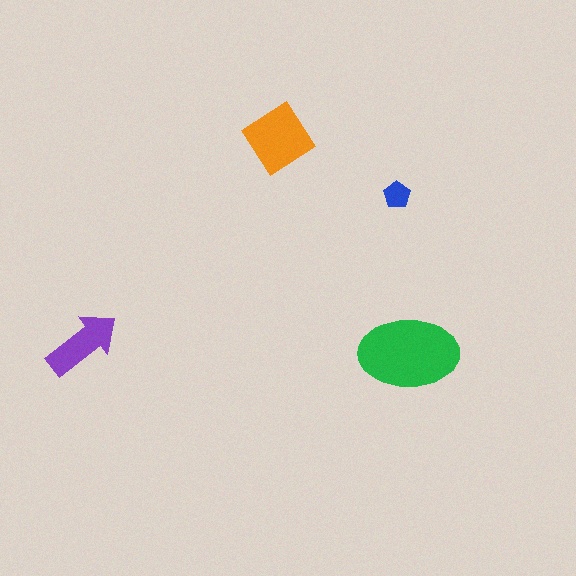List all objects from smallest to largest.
The blue pentagon, the purple arrow, the orange diamond, the green ellipse.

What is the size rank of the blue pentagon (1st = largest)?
4th.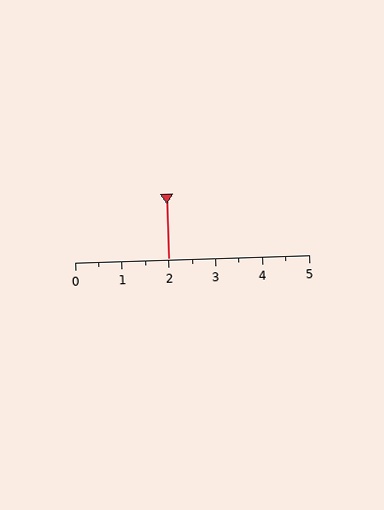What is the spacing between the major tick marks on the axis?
The major ticks are spaced 1 apart.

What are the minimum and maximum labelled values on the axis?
The axis runs from 0 to 5.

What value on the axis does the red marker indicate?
The marker indicates approximately 2.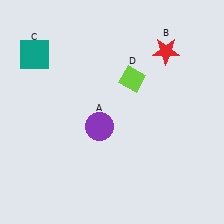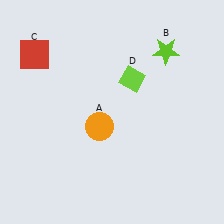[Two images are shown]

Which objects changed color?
A changed from purple to orange. B changed from red to lime. C changed from teal to red.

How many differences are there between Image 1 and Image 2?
There are 3 differences between the two images.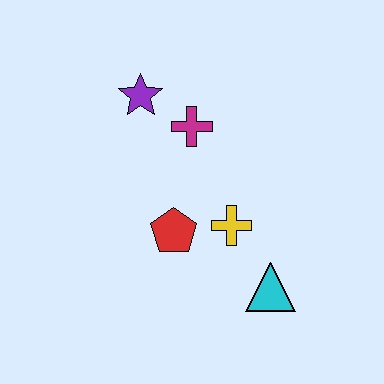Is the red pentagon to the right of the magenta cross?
No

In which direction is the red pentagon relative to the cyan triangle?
The red pentagon is to the left of the cyan triangle.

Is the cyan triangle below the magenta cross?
Yes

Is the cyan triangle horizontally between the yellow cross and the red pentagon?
No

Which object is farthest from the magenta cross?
The cyan triangle is farthest from the magenta cross.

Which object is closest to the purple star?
The magenta cross is closest to the purple star.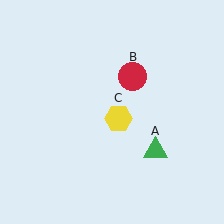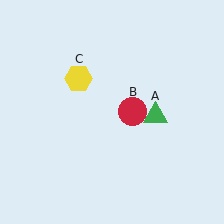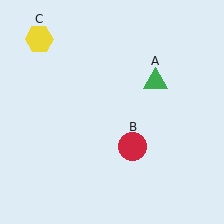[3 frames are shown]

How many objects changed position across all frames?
3 objects changed position: green triangle (object A), red circle (object B), yellow hexagon (object C).